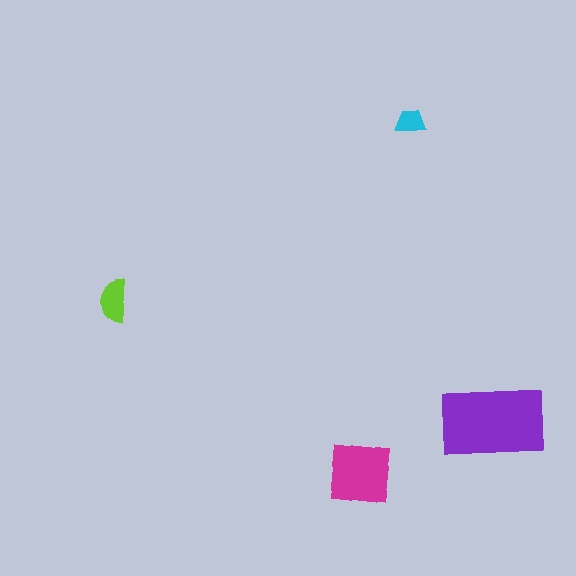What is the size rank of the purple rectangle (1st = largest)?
1st.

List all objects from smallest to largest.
The cyan trapezoid, the lime semicircle, the magenta square, the purple rectangle.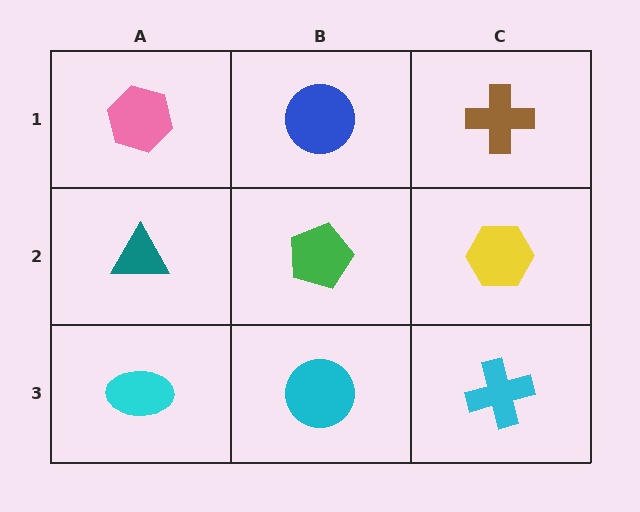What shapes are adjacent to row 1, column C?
A yellow hexagon (row 2, column C), a blue circle (row 1, column B).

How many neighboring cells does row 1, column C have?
2.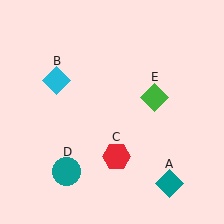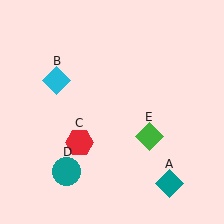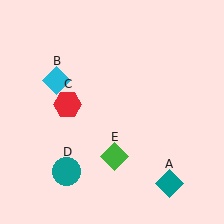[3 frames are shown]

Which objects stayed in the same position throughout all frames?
Teal diamond (object A) and cyan diamond (object B) and teal circle (object D) remained stationary.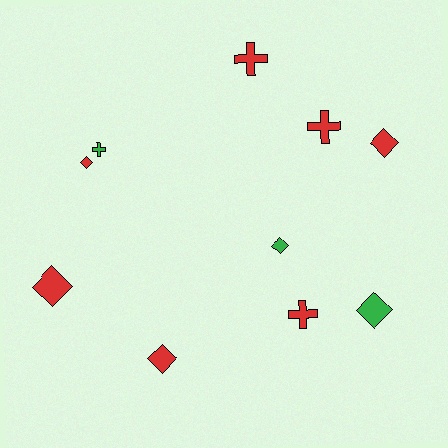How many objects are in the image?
There are 10 objects.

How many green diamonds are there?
There are 2 green diamonds.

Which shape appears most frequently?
Diamond, with 6 objects.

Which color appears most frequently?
Red, with 7 objects.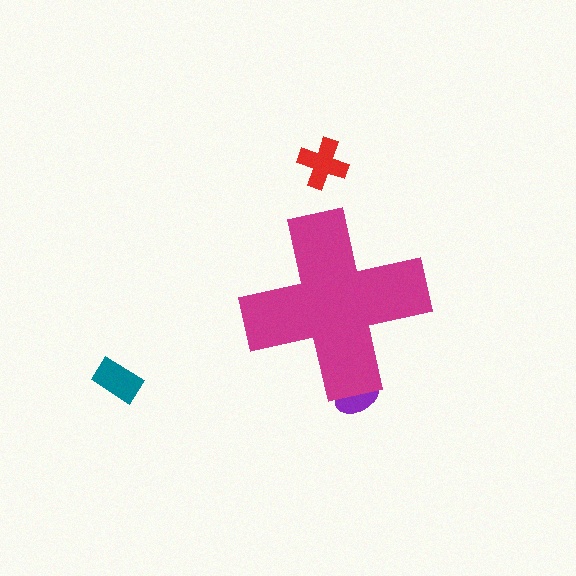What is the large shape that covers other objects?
A magenta cross.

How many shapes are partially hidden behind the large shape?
1 shape is partially hidden.